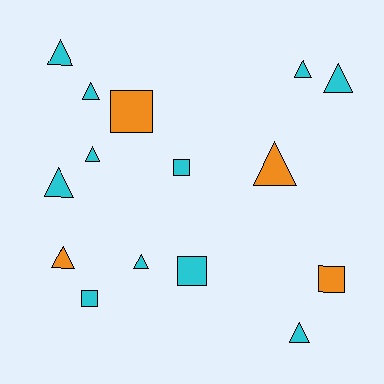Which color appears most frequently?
Cyan, with 11 objects.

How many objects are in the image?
There are 15 objects.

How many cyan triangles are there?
There are 8 cyan triangles.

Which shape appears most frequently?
Triangle, with 10 objects.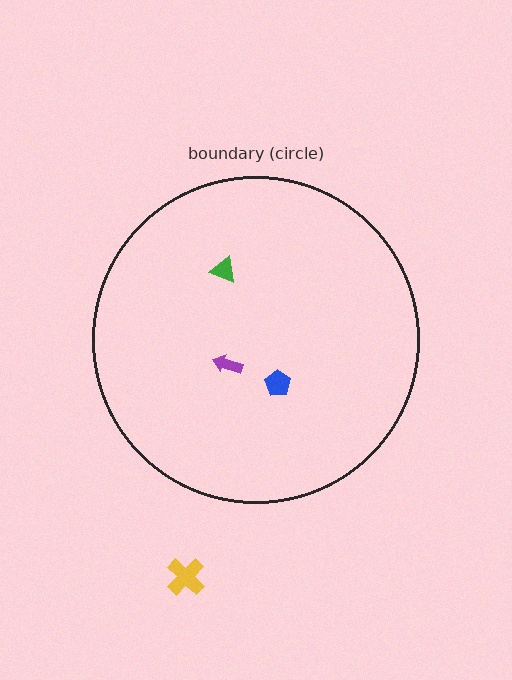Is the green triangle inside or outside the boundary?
Inside.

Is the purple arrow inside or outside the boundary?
Inside.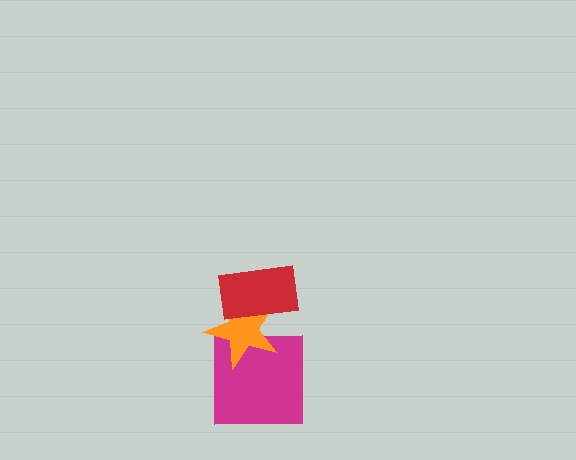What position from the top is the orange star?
The orange star is 2nd from the top.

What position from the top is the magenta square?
The magenta square is 3rd from the top.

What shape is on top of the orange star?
The red rectangle is on top of the orange star.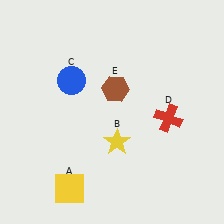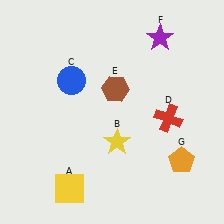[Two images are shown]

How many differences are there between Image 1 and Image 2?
There are 2 differences between the two images.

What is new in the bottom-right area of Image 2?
An orange pentagon (G) was added in the bottom-right area of Image 2.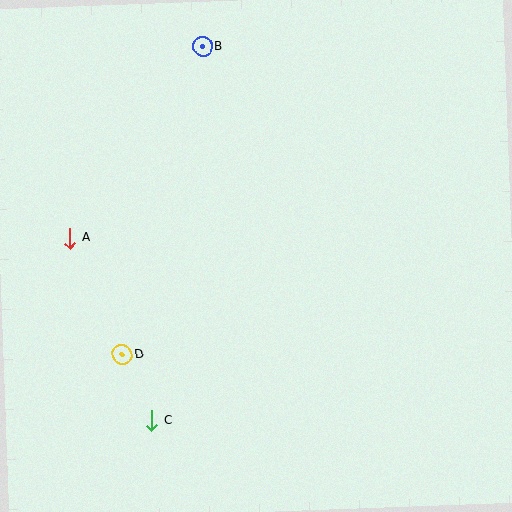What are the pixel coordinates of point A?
Point A is at (70, 238).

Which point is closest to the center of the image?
Point D at (122, 355) is closest to the center.